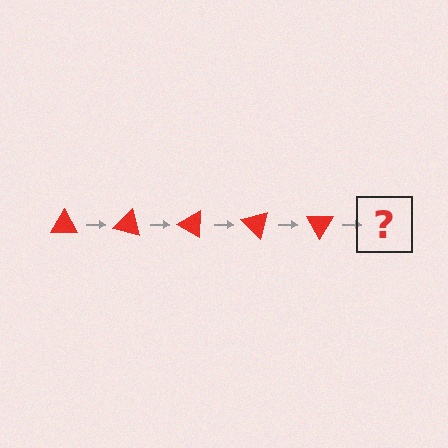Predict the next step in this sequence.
The next step is a red triangle rotated 75 degrees.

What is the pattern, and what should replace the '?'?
The pattern is that the triangle rotates 15 degrees each step. The '?' should be a red triangle rotated 75 degrees.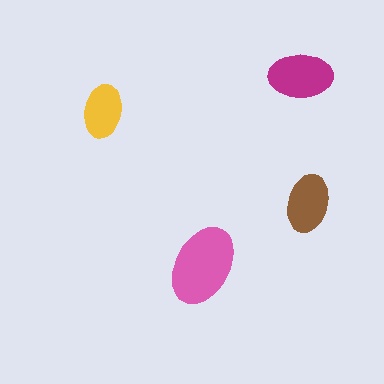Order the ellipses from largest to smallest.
the pink one, the magenta one, the brown one, the yellow one.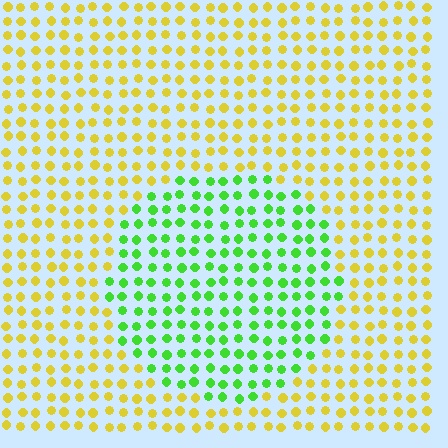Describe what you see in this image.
The image is filled with small yellow elements in a uniform arrangement. A circle-shaped region is visible where the elements are tinted to a slightly different hue, forming a subtle color boundary.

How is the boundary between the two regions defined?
The boundary is defined purely by a slight shift in hue (about 60 degrees). Spacing, size, and orientation are identical on both sides.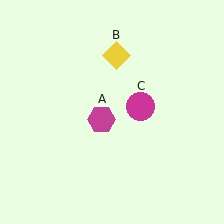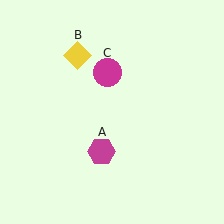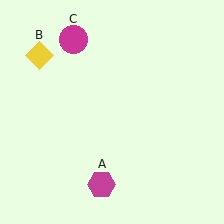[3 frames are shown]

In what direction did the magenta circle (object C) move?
The magenta circle (object C) moved up and to the left.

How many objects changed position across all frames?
3 objects changed position: magenta hexagon (object A), yellow diamond (object B), magenta circle (object C).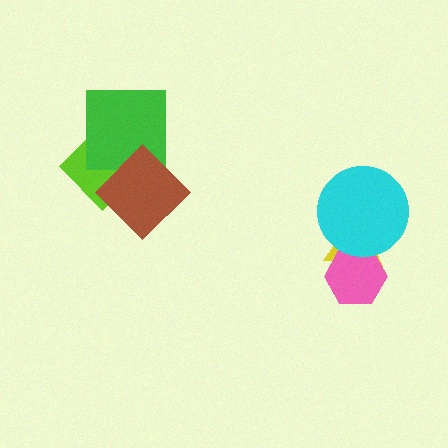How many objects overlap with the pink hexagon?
2 objects overlap with the pink hexagon.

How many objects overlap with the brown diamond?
2 objects overlap with the brown diamond.